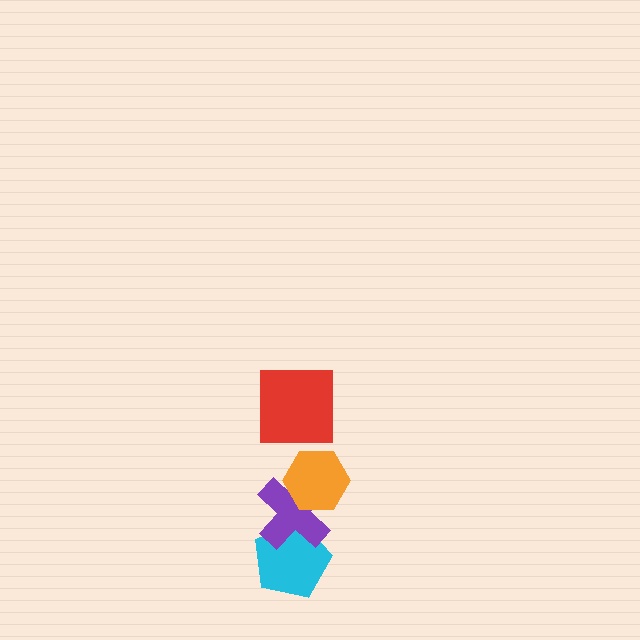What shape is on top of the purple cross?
The orange hexagon is on top of the purple cross.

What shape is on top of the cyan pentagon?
The purple cross is on top of the cyan pentagon.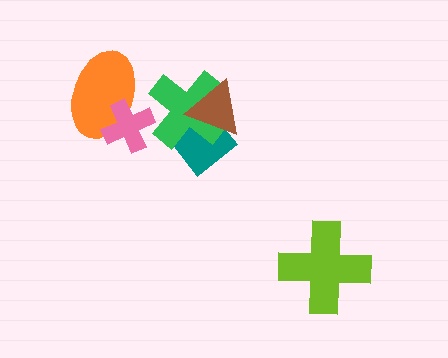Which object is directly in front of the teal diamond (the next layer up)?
The green cross is directly in front of the teal diamond.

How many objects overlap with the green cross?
2 objects overlap with the green cross.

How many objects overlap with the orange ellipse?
1 object overlaps with the orange ellipse.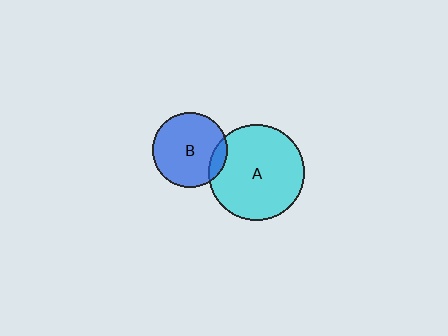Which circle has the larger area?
Circle A (cyan).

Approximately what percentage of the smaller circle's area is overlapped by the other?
Approximately 10%.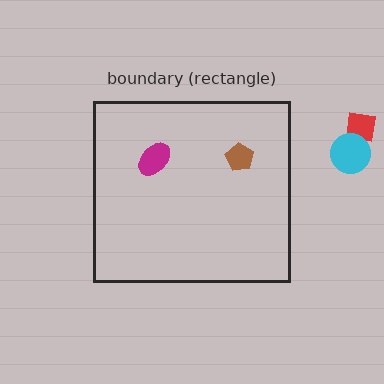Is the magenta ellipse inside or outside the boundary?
Inside.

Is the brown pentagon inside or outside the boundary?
Inside.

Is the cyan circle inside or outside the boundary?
Outside.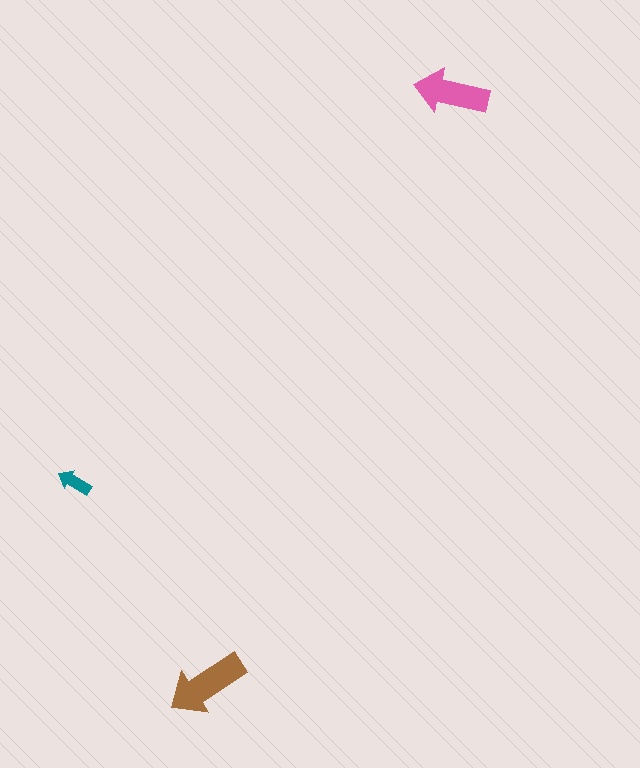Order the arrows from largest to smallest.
the brown one, the pink one, the teal one.